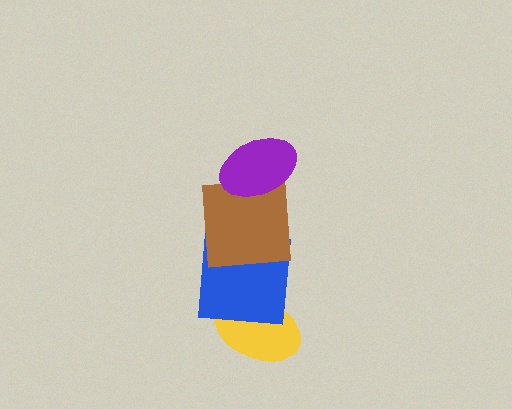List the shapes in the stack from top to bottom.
From top to bottom: the purple ellipse, the brown square, the blue square, the yellow ellipse.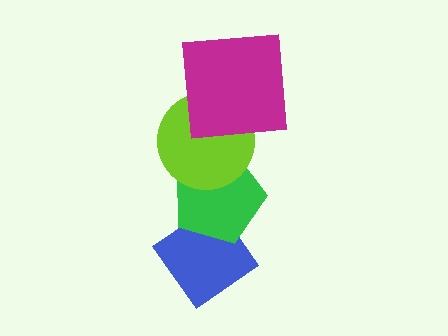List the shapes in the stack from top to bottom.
From top to bottom: the magenta square, the lime circle, the green pentagon, the blue diamond.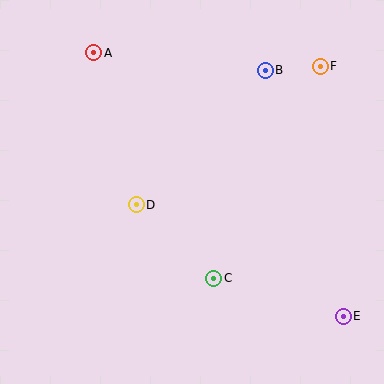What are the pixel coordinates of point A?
Point A is at (94, 53).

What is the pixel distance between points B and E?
The distance between B and E is 258 pixels.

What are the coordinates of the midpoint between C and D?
The midpoint between C and D is at (175, 242).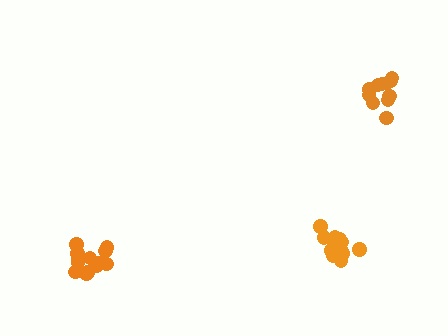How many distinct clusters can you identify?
There are 3 distinct clusters.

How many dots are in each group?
Group 1: 12 dots, Group 2: 14 dots, Group 3: 13 dots (39 total).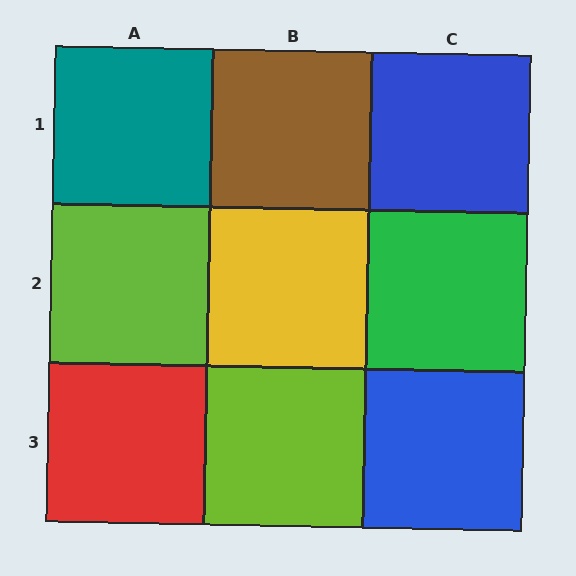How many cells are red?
1 cell is red.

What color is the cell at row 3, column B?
Lime.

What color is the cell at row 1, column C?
Blue.